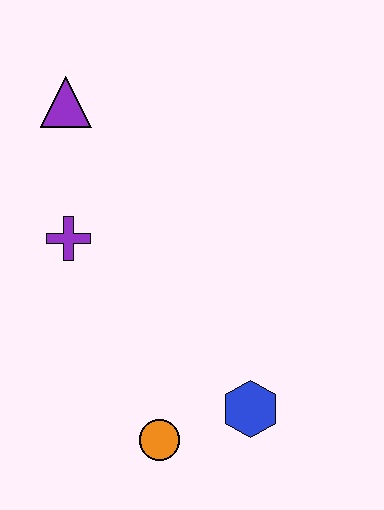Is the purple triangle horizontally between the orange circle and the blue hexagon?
No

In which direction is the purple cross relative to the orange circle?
The purple cross is above the orange circle.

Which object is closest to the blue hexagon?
The orange circle is closest to the blue hexagon.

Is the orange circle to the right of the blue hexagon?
No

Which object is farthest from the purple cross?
The blue hexagon is farthest from the purple cross.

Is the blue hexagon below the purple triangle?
Yes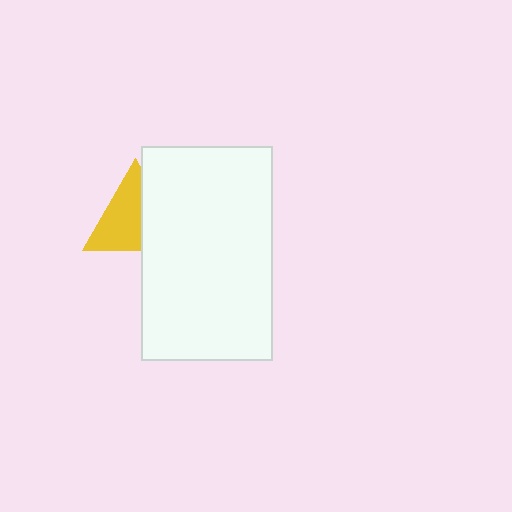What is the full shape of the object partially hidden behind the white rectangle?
The partially hidden object is a yellow triangle.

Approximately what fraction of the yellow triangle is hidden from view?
Roughly 40% of the yellow triangle is hidden behind the white rectangle.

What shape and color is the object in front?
The object in front is a white rectangle.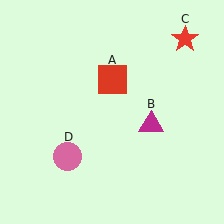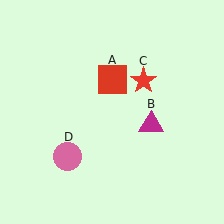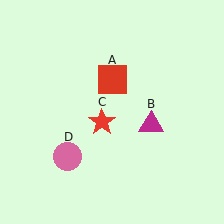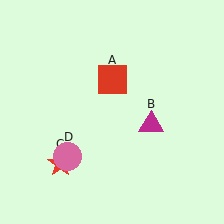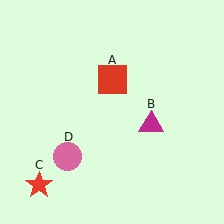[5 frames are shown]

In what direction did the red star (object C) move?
The red star (object C) moved down and to the left.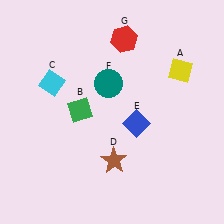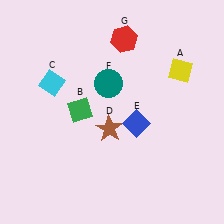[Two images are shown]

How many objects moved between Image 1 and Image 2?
1 object moved between the two images.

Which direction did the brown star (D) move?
The brown star (D) moved up.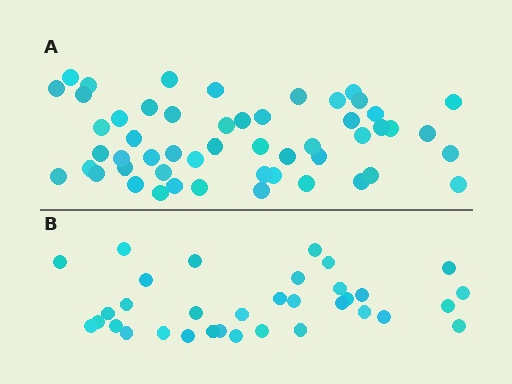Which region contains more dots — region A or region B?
Region A (the top region) has more dots.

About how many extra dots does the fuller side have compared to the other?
Region A has approximately 20 more dots than region B.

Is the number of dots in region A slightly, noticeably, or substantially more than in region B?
Region A has substantially more. The ratio is roughly 1.5 to 1.